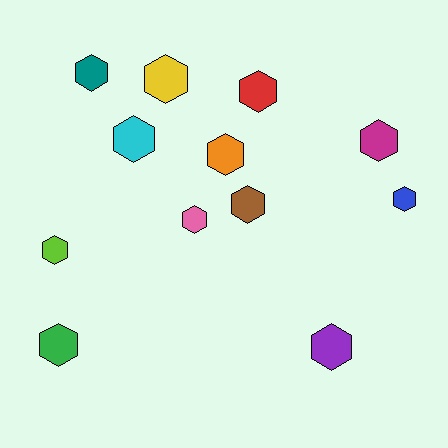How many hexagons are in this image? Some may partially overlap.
There are 12 hexagons.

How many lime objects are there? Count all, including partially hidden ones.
There is 1 lime object.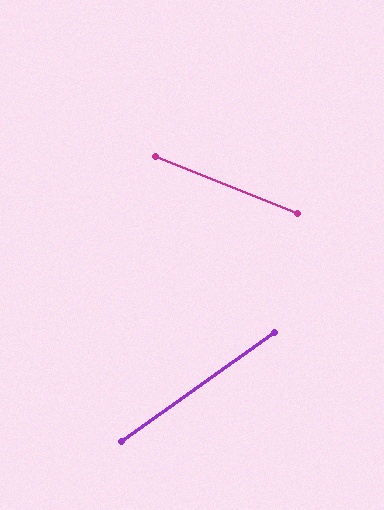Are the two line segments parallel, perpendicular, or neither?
Neither parallel nor perpendicular — they differ by about 58°.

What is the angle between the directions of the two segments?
Approximately 58 degrees.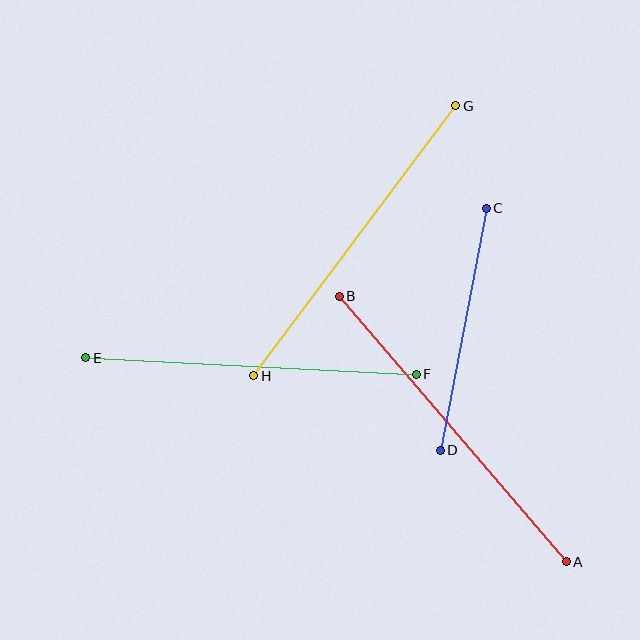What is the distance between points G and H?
The distance is approximately 337 pixels.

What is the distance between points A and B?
The distance is approximately 349 pixels.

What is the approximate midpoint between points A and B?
The midpoint is at approximately (453, 429) pixels.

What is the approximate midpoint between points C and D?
The midpoint is at approximately (463, 329) pixels.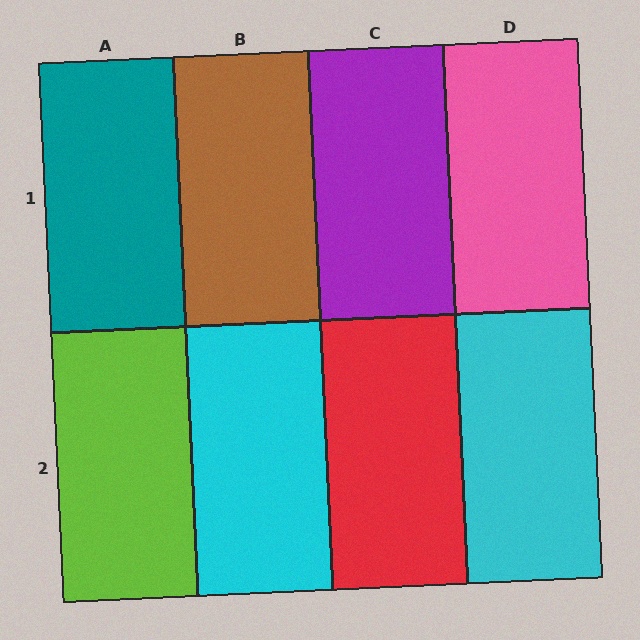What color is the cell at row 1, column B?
Brown.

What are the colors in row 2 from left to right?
Lime, cyan, red, cyan.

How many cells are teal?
1 cell is teal.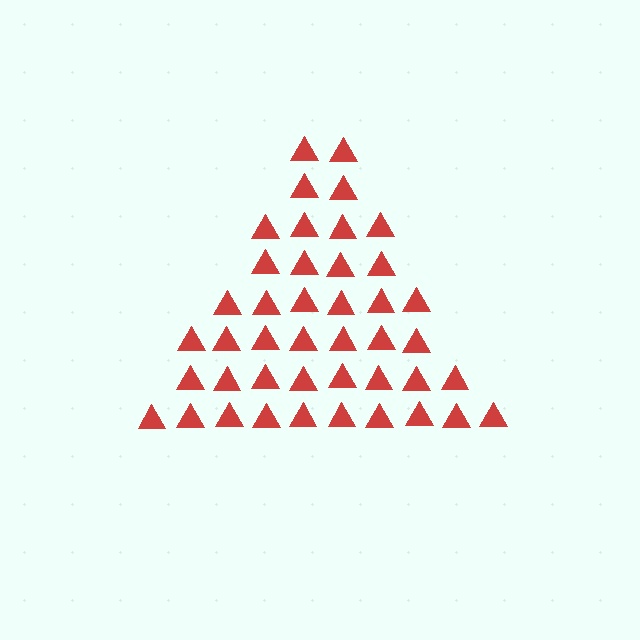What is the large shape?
The large shape is a triangle.